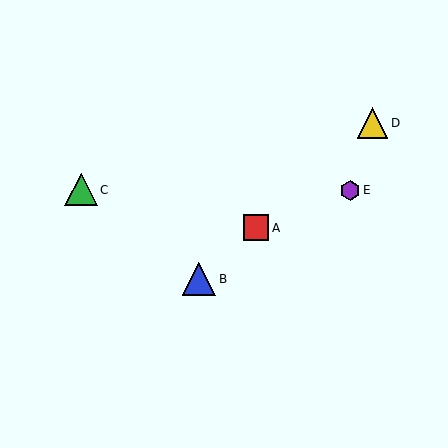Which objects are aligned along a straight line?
Objects A, B, D are aligned along a straight line.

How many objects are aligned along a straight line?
3 objects (A, B, D) are aligned along a straight line.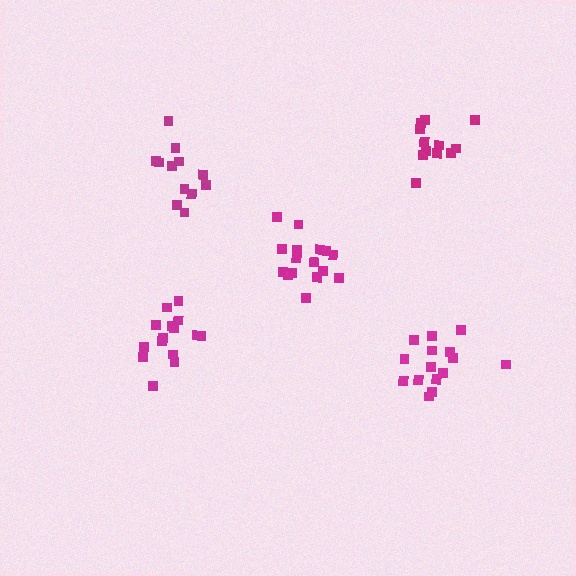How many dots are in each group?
Group 1: 15 dots, Group 2: 12 dots, Group 3: 15 dots, Group 4: 16 dots, Group 5: 12 dots (70 total).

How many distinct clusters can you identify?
There are 5 distinct clusters.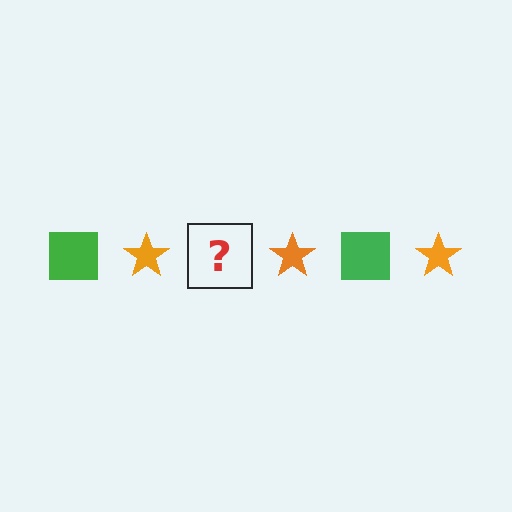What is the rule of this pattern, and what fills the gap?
The rule is that the pattern alternates between green square and orange star. The gap should be filled with a green square.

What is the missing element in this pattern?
The missing element is a green square.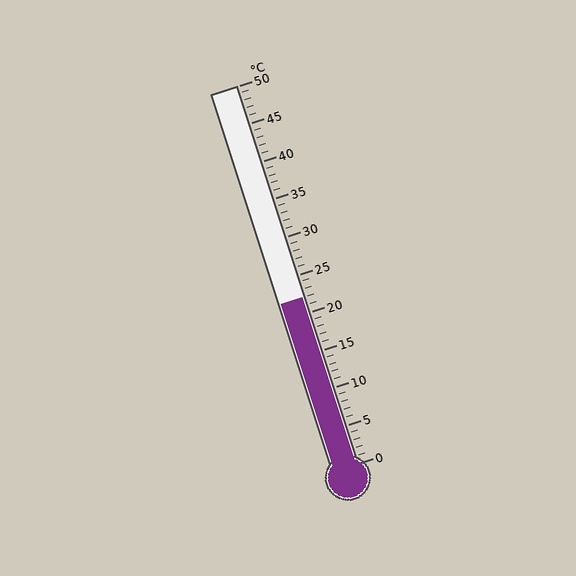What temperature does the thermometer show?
The thermometer shows approximately 22°C.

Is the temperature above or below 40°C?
The temperature is below 40°C.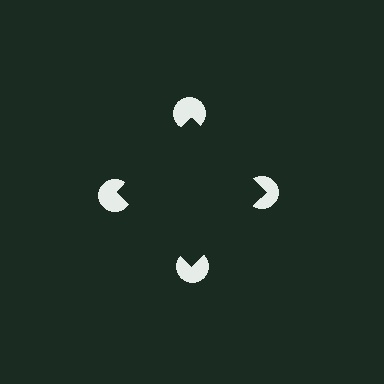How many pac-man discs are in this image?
There are 4 — one at each vertex of the illusory square.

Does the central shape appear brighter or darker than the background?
It typically appears slightly darker than the background, even though no actual brightness change is drawn.